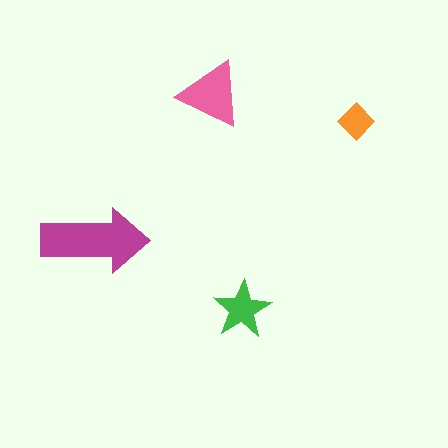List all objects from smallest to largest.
The orange diamond, the green star, the pink triangle, the magenta arrow.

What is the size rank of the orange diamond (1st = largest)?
4th.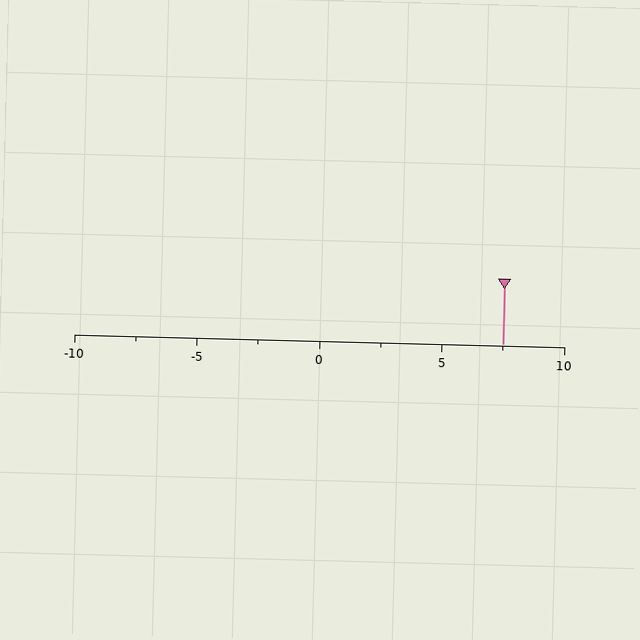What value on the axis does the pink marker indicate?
The marker indicates approximately 7.5.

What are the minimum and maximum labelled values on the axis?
The axis runs from -10 to 10.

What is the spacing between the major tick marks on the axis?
The major ticks are spaced 5 apart.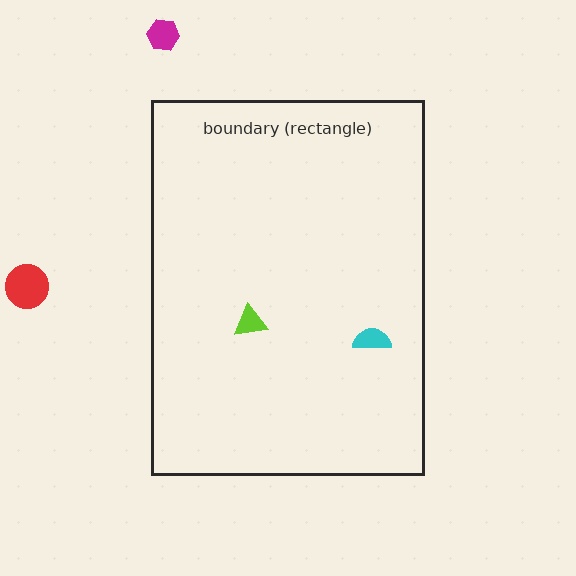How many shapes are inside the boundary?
2 inside, 2 outside.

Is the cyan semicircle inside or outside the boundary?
Inside.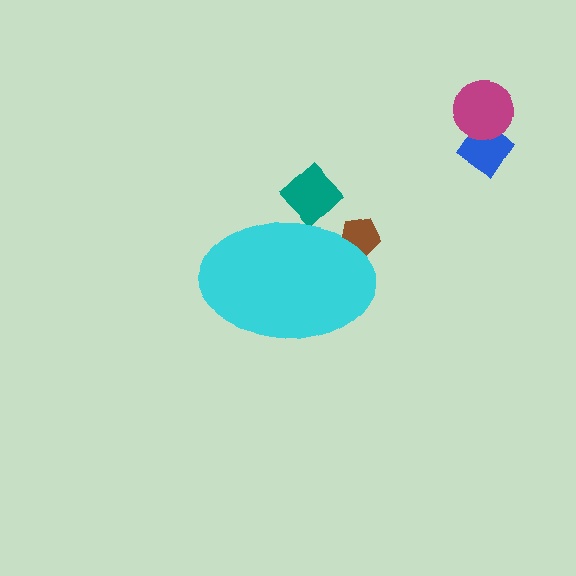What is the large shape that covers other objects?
A cyan ellipse.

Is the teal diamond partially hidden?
Yes, the teal diamond is partially hidden behind the cyan ellipse.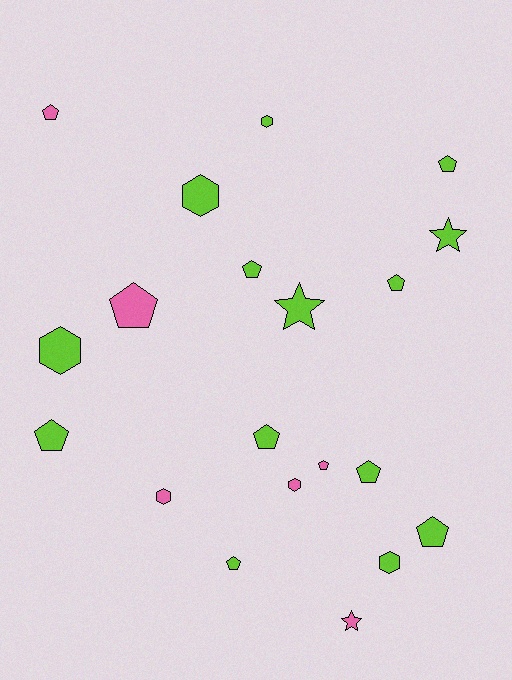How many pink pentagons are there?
There are 3 pink pentagons.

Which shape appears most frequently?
Pentagon, with 11 objects.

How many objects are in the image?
There are 20 objects.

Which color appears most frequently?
Lime, with 14 objects.